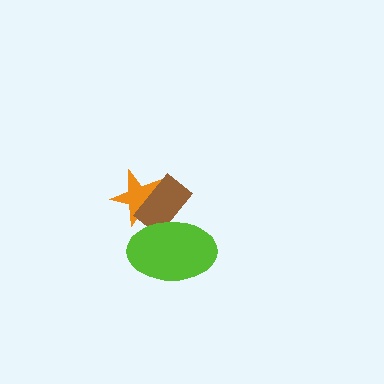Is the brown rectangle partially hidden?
Yes, it is partially covered by another shape.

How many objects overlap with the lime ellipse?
2 objects overlap with the lime ellipse.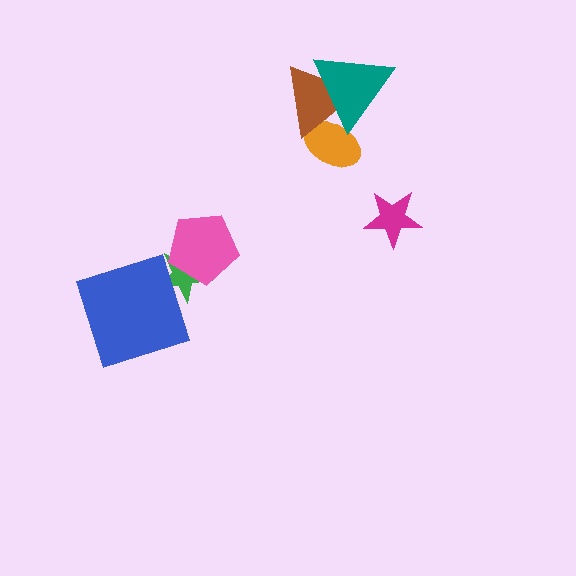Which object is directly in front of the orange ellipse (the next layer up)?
The brown triangle is directly in front of the orange ellipse.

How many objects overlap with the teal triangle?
2 objects overlap with the teal triangle.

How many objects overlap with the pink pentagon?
1 object overlaps with the pink pentagon.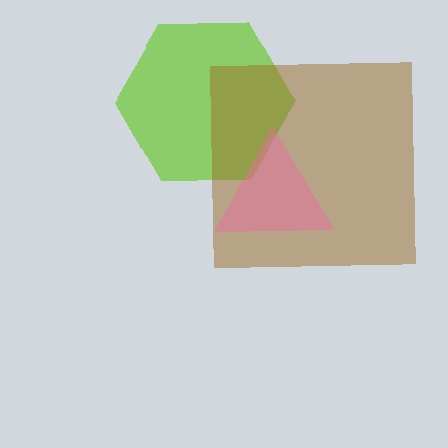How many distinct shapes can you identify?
There are 3 distinct shapes: a lime hexagon, a brown square, a pink triangle.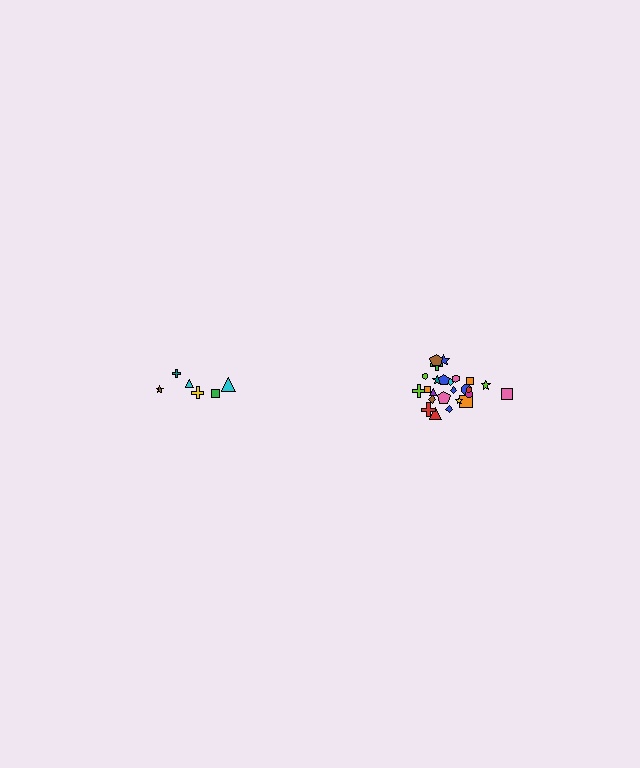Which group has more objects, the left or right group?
The right group.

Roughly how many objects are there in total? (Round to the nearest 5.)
Roughly 30 objects in total.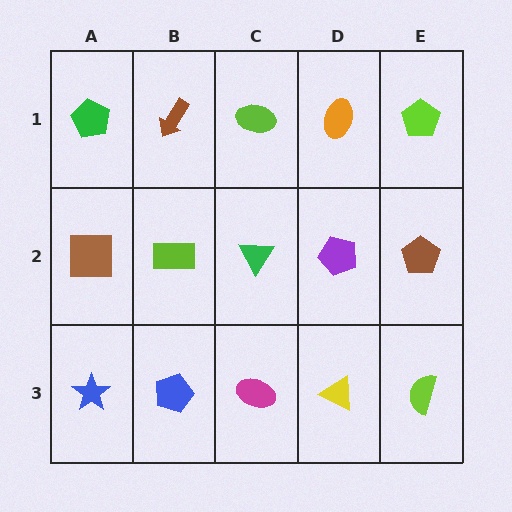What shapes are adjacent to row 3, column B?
A lime rectangle (row 2, column B), a blue star (row 3, column A), a magenta ellipse (row 3, column C).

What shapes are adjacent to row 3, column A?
A brown square (row 2, column A), a blue pentagon (row 3, column B).